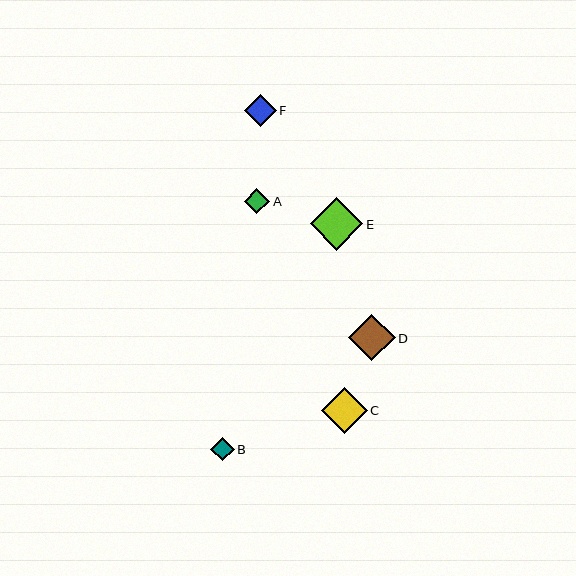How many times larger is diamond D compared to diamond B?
Diamond D is approximately 2.0 times the size of diamond B.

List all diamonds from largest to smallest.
From largest to smallest: E, D, C, F, A, B.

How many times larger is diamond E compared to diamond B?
Diamond E is approximately 2.2 times the size of diamond B.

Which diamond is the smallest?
Diamond B is the smallest with a size of approximately 24 pixels.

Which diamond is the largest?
Diamond E is the largest with a size of approximately 53 pixels.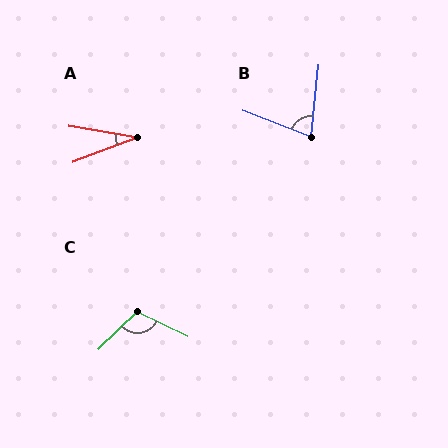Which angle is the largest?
C, at approximately 110 degrees.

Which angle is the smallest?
A, at approximately 31 degrees.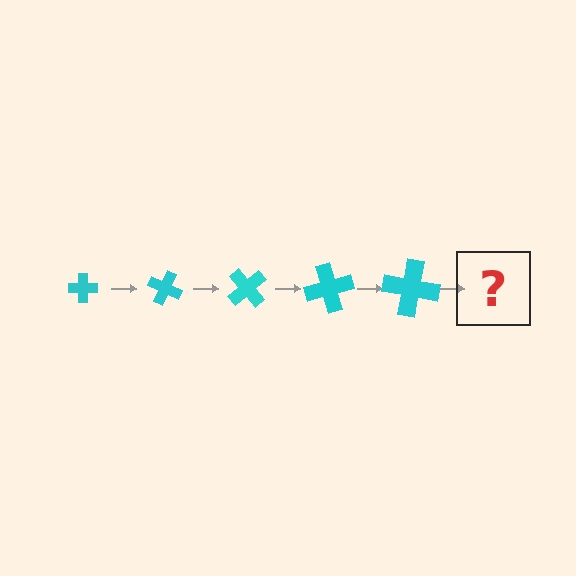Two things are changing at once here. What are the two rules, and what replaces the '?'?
The two rules are that the cross grows larger each step and it rotates 25 degrees each step. The '?' should be a cross, larger than the previous one and rotated 125 degrees from the start.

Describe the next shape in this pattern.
It should be a cross, larger than the previous one and rotated 125 degrees from the start.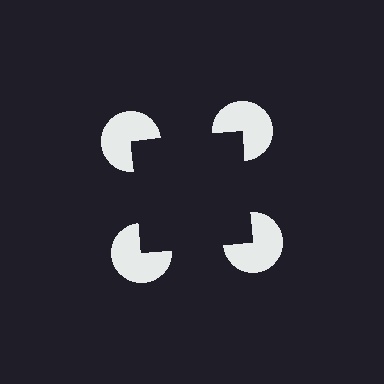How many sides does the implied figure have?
4 sides.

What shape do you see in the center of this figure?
An illusory square — its edges are inferred from the aligned wedge cuts in the pac-man discs, not physically drawn.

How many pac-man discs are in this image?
There are 4 — one at each vertex of the illusory square.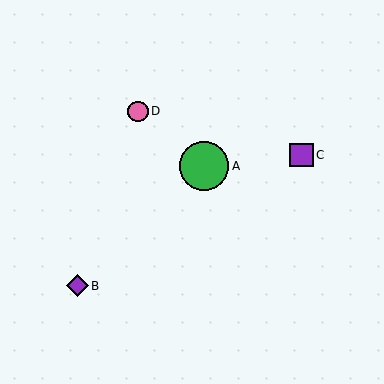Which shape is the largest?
The green circle (labeled A) is the largest.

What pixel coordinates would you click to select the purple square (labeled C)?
Click at (302, 155) to select the purple square C.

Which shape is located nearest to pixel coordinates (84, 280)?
The purple diamond (labeled B) at (77, 286) is nearest to that location.